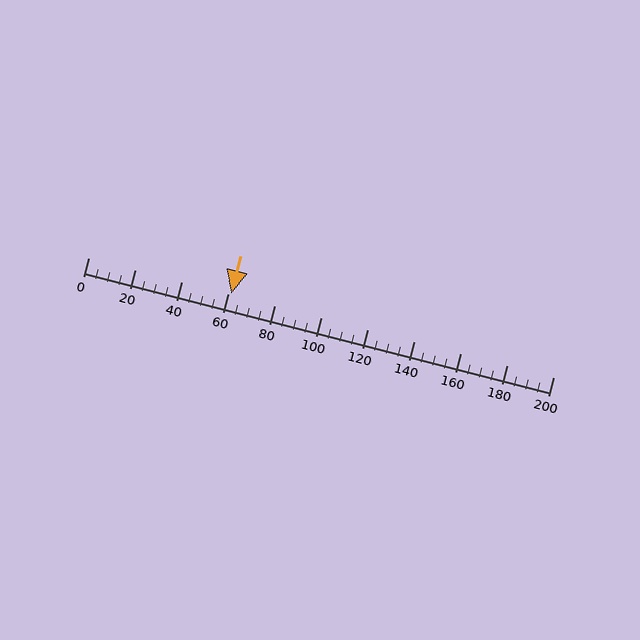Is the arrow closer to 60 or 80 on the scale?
The arrow is closer to 60.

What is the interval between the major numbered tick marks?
The major tick marks are spaced 20 units apart.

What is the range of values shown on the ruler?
The ruler shows values from 0 to 200.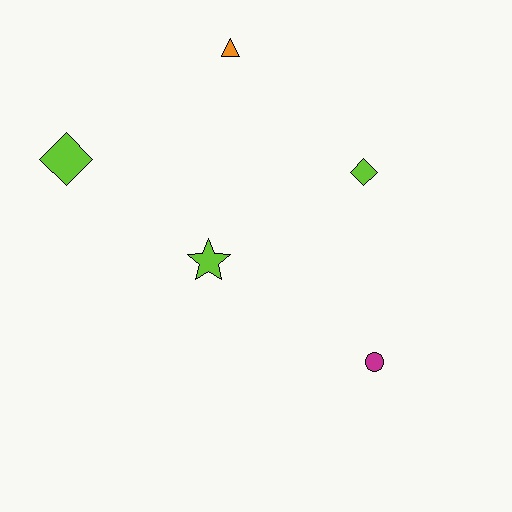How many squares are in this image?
There are no squares.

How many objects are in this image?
There are 5 objects.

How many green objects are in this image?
There are no green objects.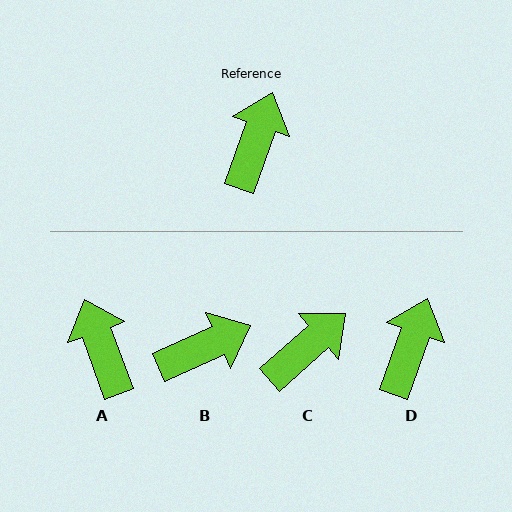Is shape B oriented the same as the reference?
No, it is off by about 46 degrees.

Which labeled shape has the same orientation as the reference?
D.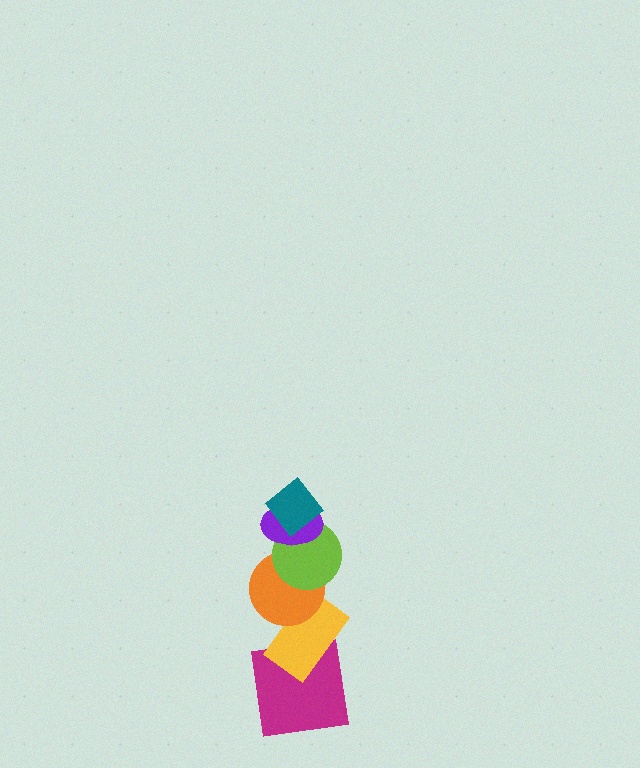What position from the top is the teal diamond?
The teal diamond is 1st from the top.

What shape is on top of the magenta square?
The yellow rectangle is on top of the magenta square.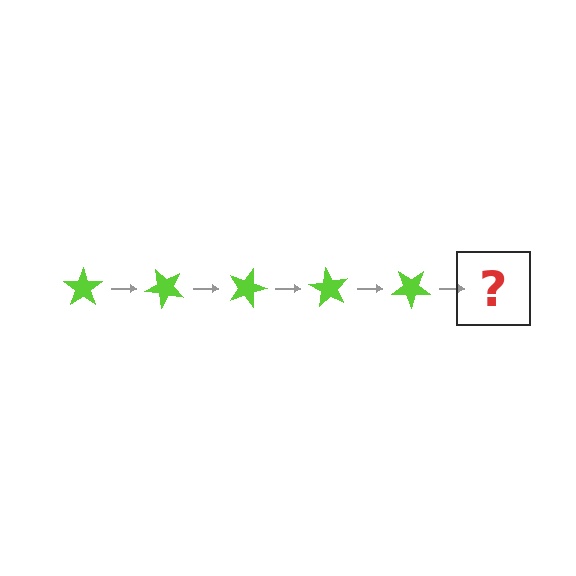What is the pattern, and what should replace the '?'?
The pattern is that the star rotates 45 degrees each step. The '?' should be a lime star rotated 225 degrees.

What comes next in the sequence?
The next element should be a lime star rotated 225 degrees.